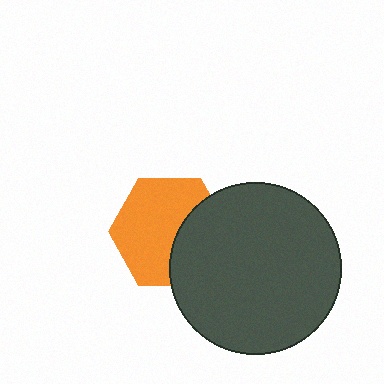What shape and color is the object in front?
The object in front is a dark gray circle.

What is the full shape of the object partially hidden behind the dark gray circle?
The partially hidden object is an orange hexagon.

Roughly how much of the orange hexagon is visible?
About half of it is visible (roughly 65%).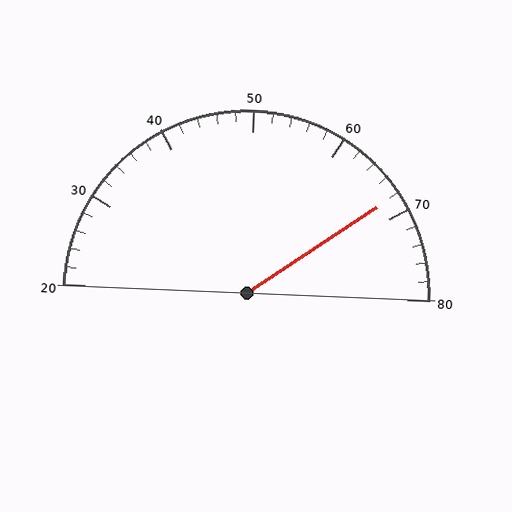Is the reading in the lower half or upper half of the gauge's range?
The reading is in the upper half of the range (20 to 80).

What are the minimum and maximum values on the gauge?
The gauge ranges from 20 to 80.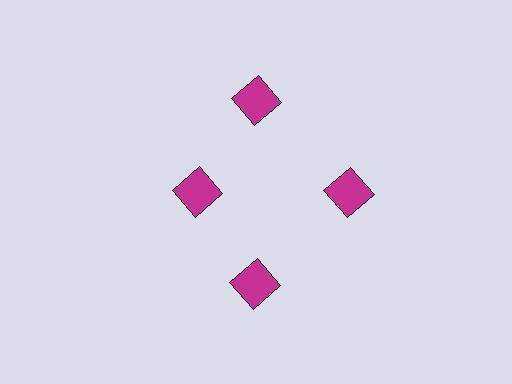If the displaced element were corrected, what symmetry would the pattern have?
It would have 4-fold rotational symmetry — the pattern would map onto itself every 90 degrees.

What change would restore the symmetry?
The symmetry would be restored by moving it outward, back onto the ring so that all 4 squares sit at equal angles and equal distance from the center.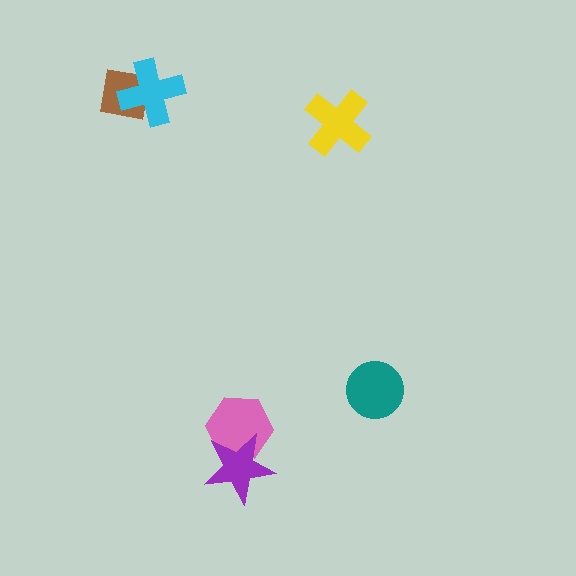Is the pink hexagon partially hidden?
Yes, it is partially covered by another shape.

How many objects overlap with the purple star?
1 object overlaps with the purple star.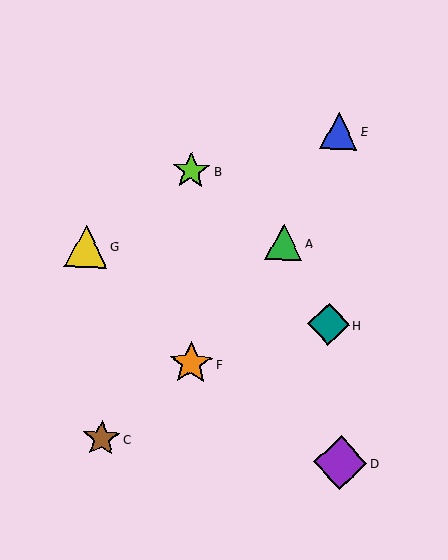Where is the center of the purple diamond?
The center of the purple diamond is at (340, 463).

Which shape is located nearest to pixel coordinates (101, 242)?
The yellow triangle (labeled G) at (86, 246) is nearest to that location.